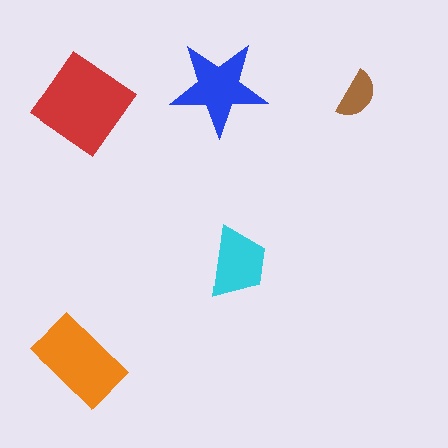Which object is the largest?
The red diamond.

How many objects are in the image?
There are 5 objects in the image.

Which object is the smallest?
The brown semicircle.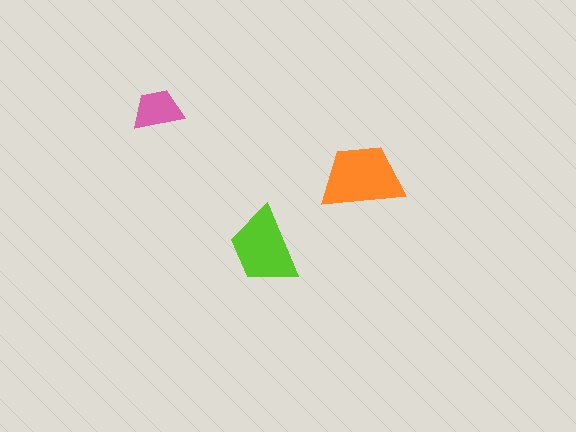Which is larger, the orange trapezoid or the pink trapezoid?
The orange one.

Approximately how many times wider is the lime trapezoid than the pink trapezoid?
About 1.5 times wider.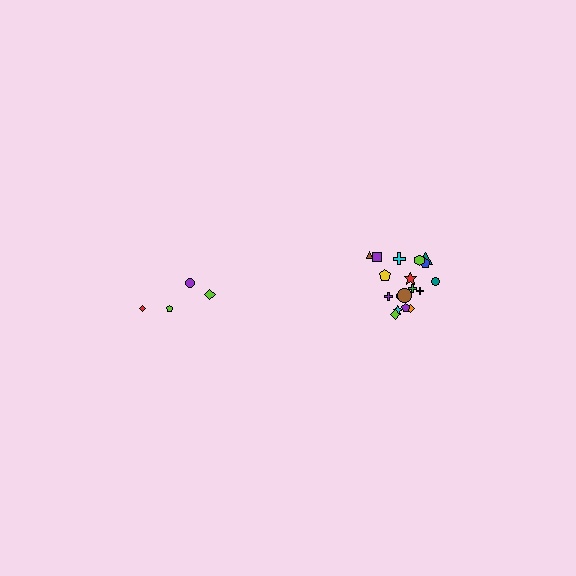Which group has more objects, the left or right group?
The right group.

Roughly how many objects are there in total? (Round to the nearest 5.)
Roughly 20 objects in total.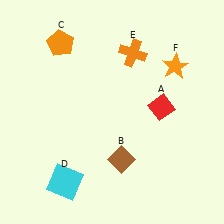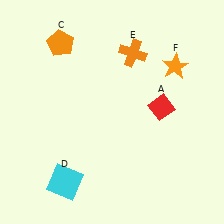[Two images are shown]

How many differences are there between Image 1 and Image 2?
There is 1 difference between the two images.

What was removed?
The brown diamond (B) was removed in Image 2.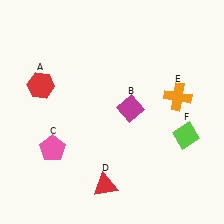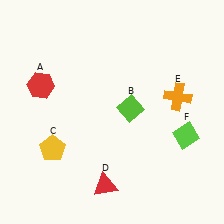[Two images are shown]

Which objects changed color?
B changed from magenta to lime. C changed from pink to yellow.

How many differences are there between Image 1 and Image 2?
There are 2 differences between the two images.